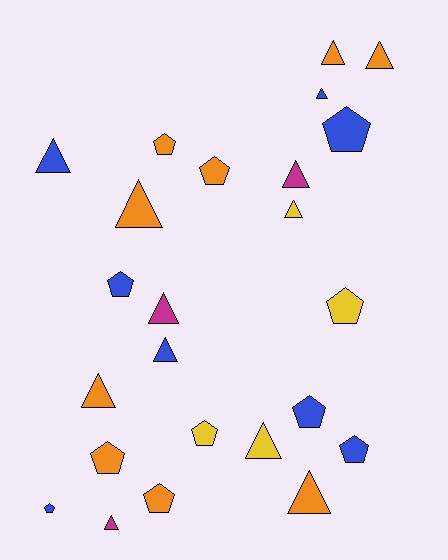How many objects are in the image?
There are 24 objects.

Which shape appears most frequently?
Triangle, with 13 objects.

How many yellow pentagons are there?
There are 2 yellow pentagons.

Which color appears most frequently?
Orange, with 9 objects.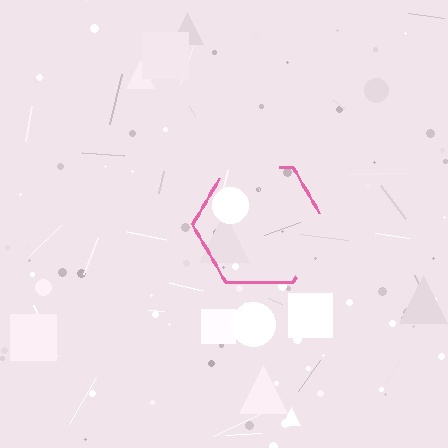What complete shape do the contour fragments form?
The contour fragments form a hexagon.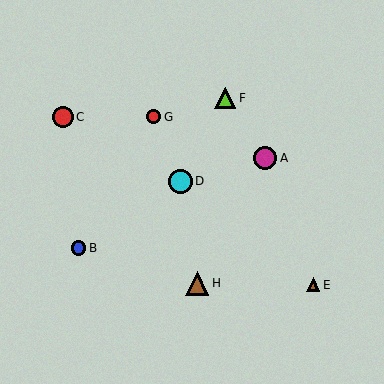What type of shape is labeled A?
Shape A is a magenta circle.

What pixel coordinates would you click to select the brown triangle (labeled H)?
Click at (197, 283) to select the brown triangle H.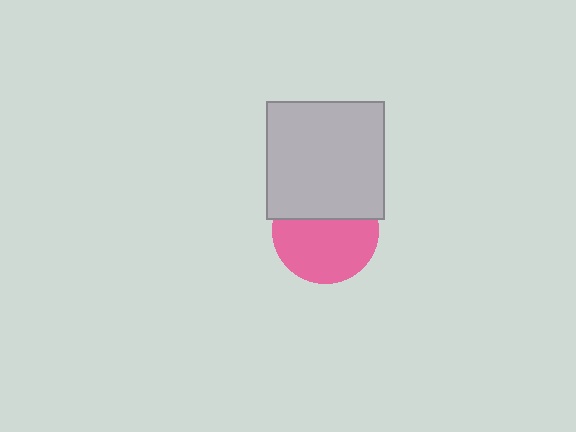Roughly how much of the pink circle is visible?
About half of it is visible (roughly 63%).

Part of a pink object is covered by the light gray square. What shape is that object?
It is a circle.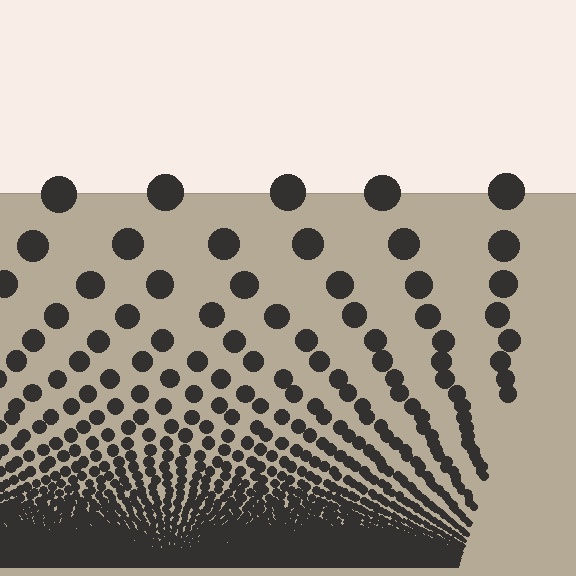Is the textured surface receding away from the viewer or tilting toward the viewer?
The surface appears to tilt toward the viewer. Texture elements get larger and sparser toward the top.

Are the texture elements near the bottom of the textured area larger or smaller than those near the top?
Smaller. The gradient is inverted — elements near the bottom are smaller and denser.